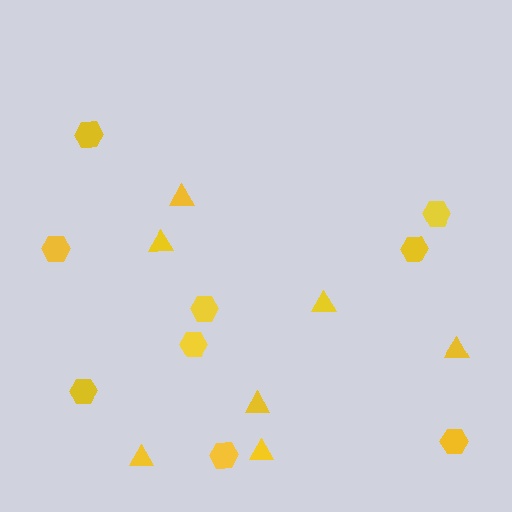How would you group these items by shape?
There are 2 groups: one group of hexagons (9) and one group of triangles (7).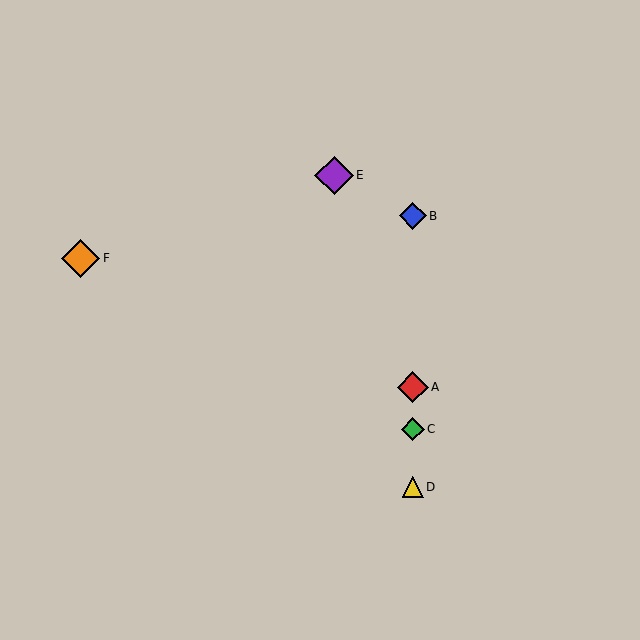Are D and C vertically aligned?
Yes, both are at x≈413.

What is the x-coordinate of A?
Object A is at x≈413.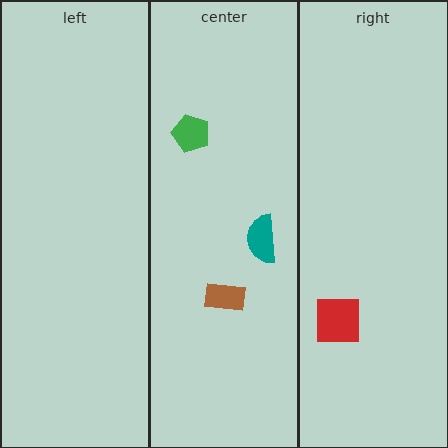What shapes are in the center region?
The brown rectangle, the teal semicircle, the green pentagon.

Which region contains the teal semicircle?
The center region.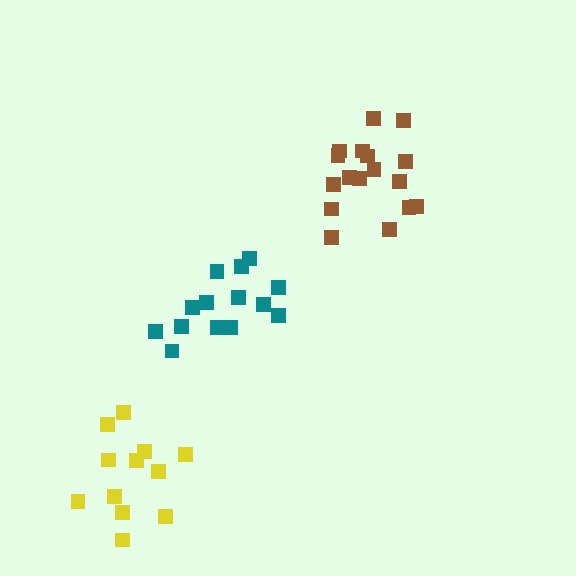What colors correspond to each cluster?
The clusters are colored: teal, brown, yellow.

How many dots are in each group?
Group 1: 14 dots, Group 2: 17 dots, Group 3: 12 dots (43 total).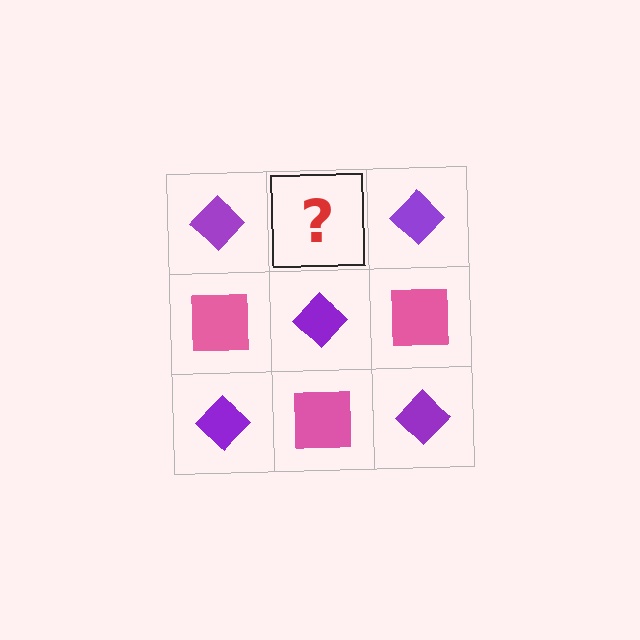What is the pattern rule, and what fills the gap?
The rule is that it alternates purple diamond and pink square in a checkerboard pattern. The gap should be filled with a pink square.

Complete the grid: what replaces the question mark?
The question mark should be replaced with a pink square.